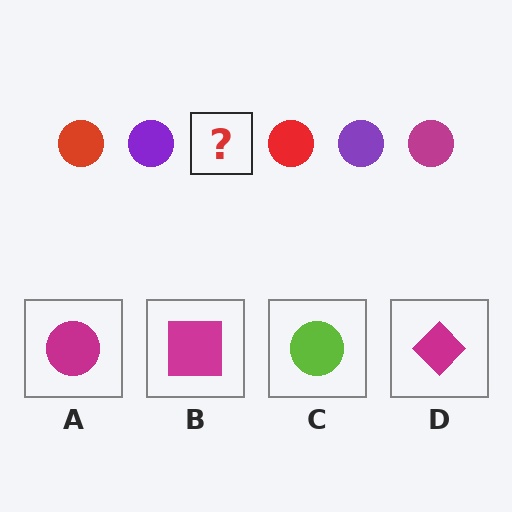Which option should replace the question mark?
Option A.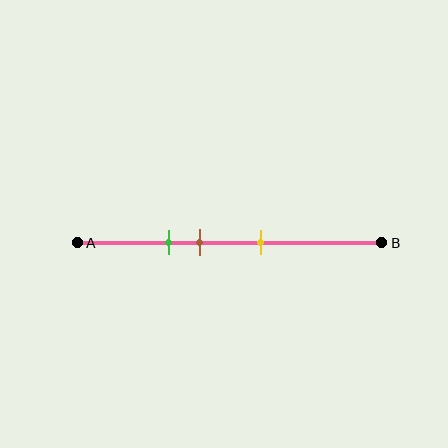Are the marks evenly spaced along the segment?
Yes, the marks are approximately evenly spaced.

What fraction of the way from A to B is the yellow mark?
The yellow mark is approximately 60% (0.6) of the way from A to B.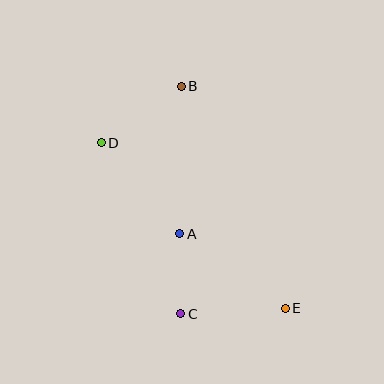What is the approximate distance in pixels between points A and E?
The distance between A and E is approximately 129 pixels.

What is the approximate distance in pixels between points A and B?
The distance between A and B is approximately 148 pixels.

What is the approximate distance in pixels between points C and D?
The distance between C and D is approximately 189 pixels.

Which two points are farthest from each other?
Points D and E are farthest from each other.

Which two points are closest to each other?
Points A and C are closest to each other.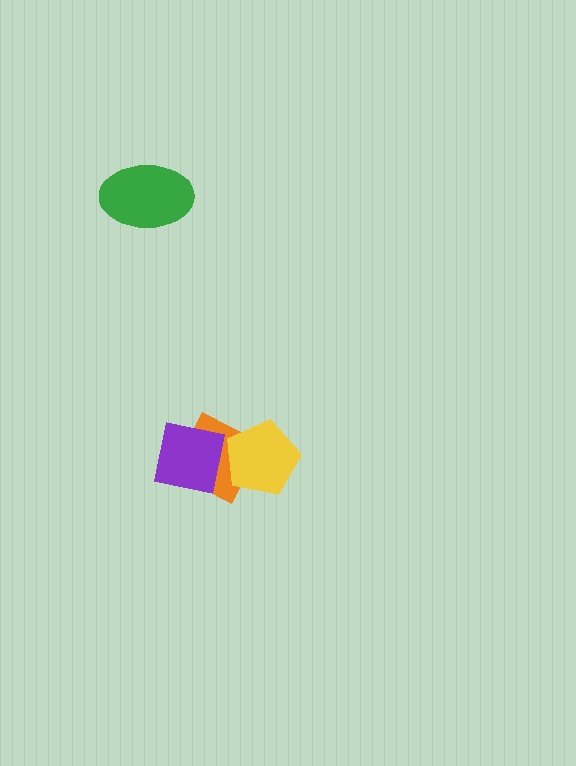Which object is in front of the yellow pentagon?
The purple square is in front of the yellow pentagon.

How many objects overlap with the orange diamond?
2 objects overlap with the orange diamond.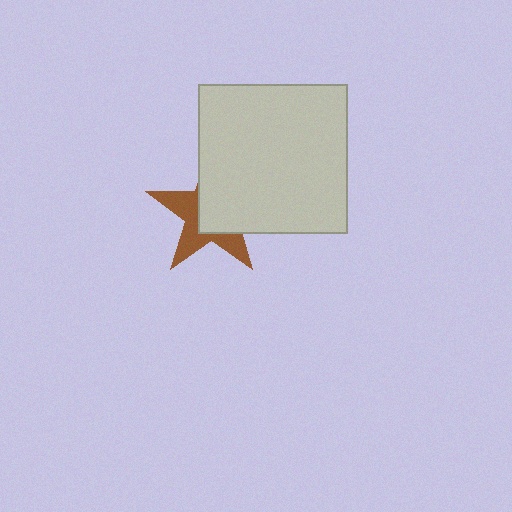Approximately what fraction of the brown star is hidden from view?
Roughly 55% of the brown star is hidden behind the light gray square.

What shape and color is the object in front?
The object in front is a light gray square.